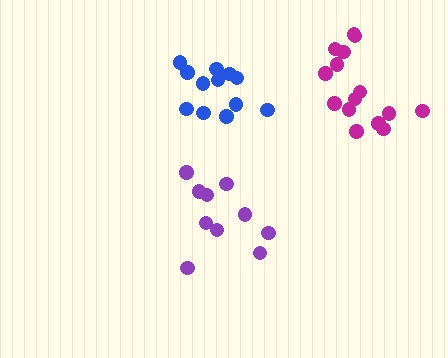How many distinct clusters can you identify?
There are 3 distinct clusters.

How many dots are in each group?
Group 1: 15 dots, Group 2: 10 dots, Group 3: 12 dots (37 total).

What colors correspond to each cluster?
The clusters are colored: magenta, purple, blue.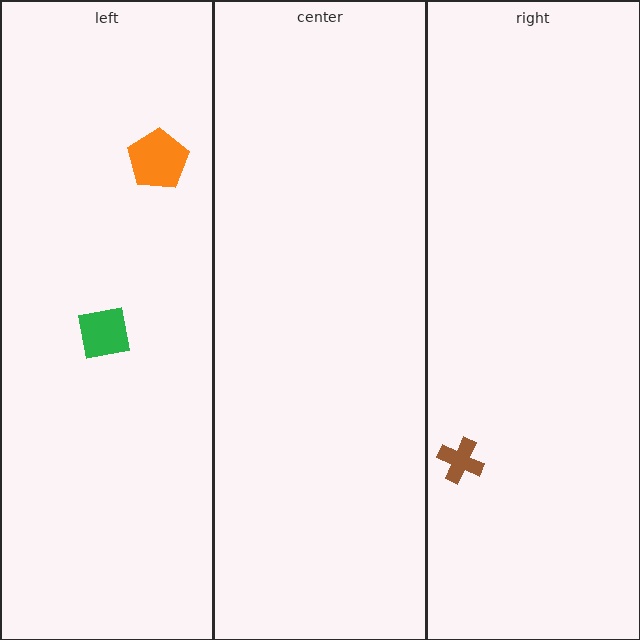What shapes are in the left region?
The orange pentagon, the green square.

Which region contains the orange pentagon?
The left region.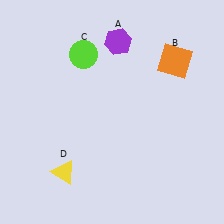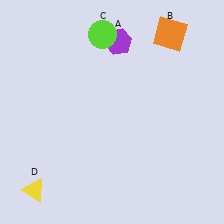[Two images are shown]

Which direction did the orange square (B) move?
The orange square (B) moved up.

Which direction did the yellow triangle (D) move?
The yellow triangle (D) moved left.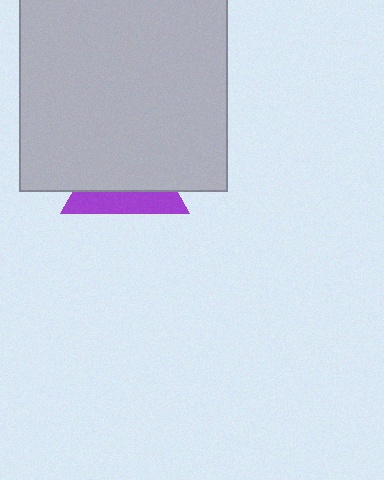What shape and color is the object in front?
The object in front is a light gray square.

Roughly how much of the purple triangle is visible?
A small part of it is visible (roughly 35%).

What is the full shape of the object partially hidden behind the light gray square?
The partially hidden object is a purple triangle.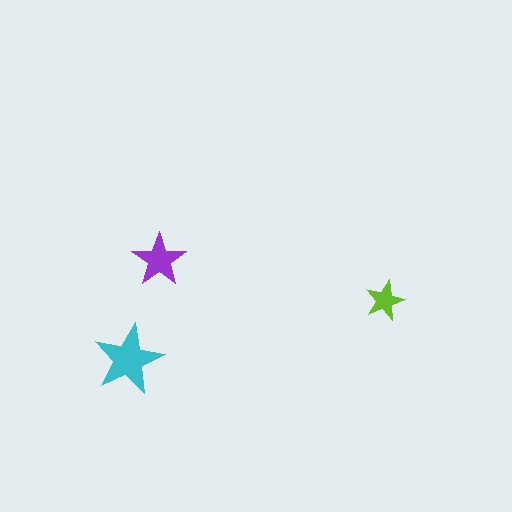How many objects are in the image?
There are 3 objects in the image.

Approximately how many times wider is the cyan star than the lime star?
About 2 times wider.